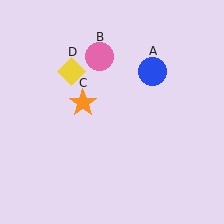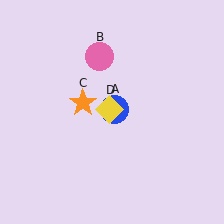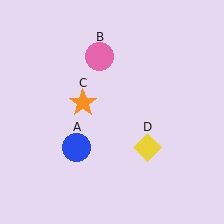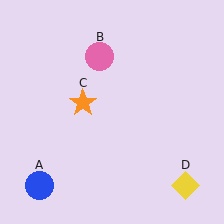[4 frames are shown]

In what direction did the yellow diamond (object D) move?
The yellow diamond (object D) moved down and to the right.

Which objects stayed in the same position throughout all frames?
Pink circle (object B) and orange star (object C) remained stationary.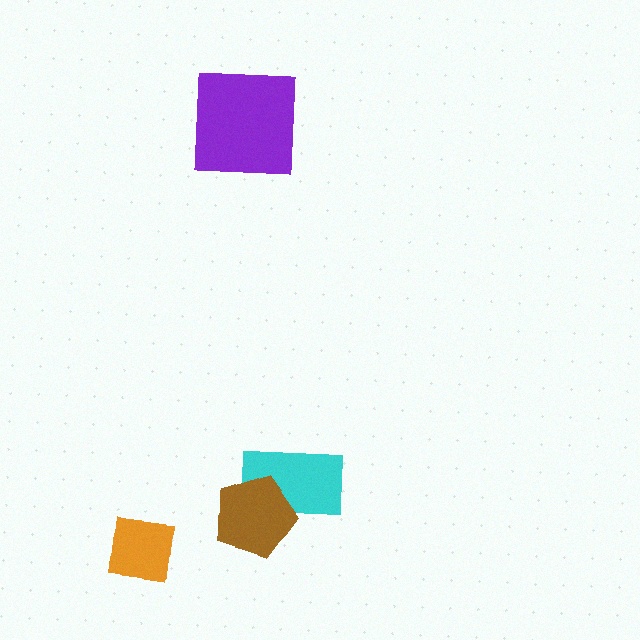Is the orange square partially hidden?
No, no other shape covers it.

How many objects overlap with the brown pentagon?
1 object overlaps with the brown pentagon.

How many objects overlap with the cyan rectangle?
1 object overlaps with the cyan rectangle.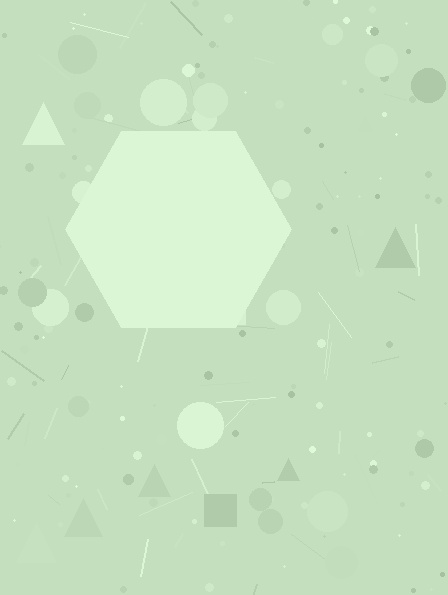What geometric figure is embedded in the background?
A hexagon is embedded in the background.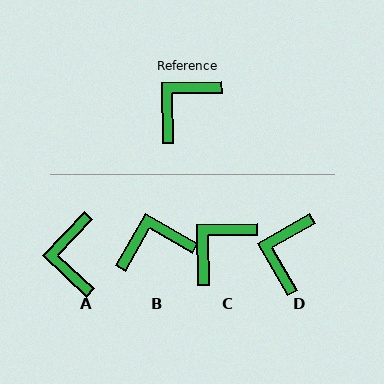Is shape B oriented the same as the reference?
No, it is off by about 30 degrees.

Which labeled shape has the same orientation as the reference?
C.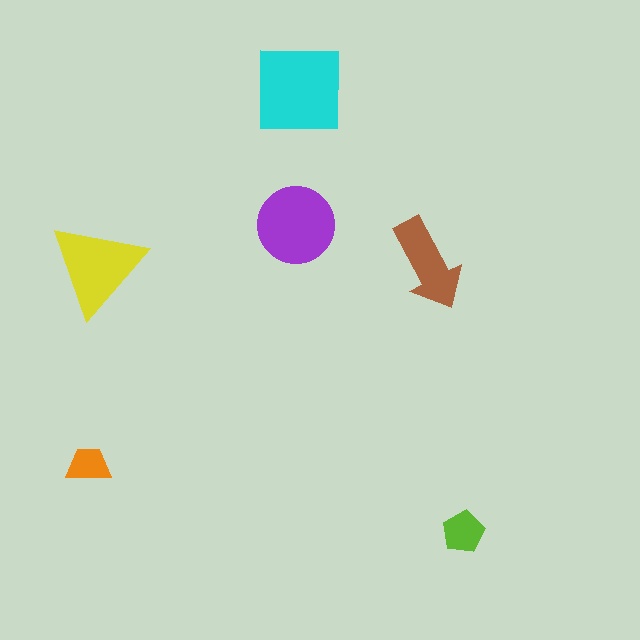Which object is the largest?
The cyan square.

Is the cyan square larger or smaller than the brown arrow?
Larger.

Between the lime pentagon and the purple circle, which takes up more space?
The purple circle.